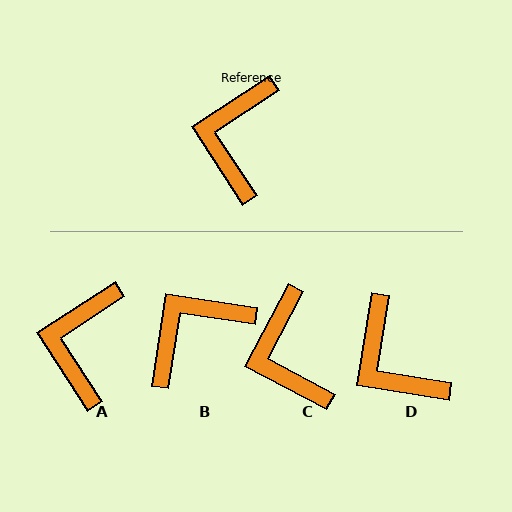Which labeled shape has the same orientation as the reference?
A.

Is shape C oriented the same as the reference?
No, it is off by about 29 degrees.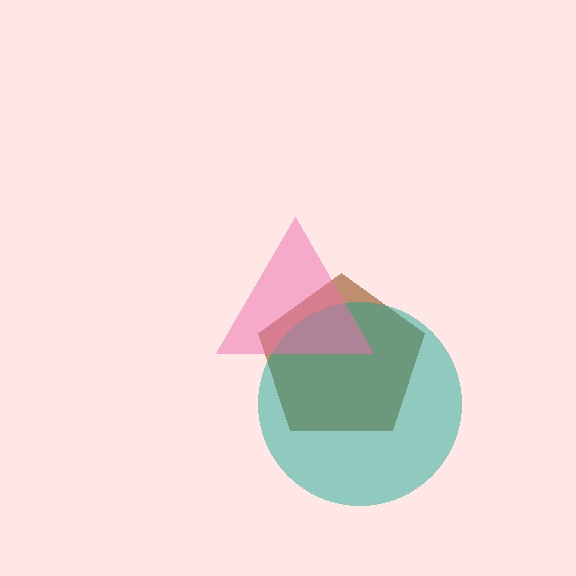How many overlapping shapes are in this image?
There are 3 overlapping shapes in the image.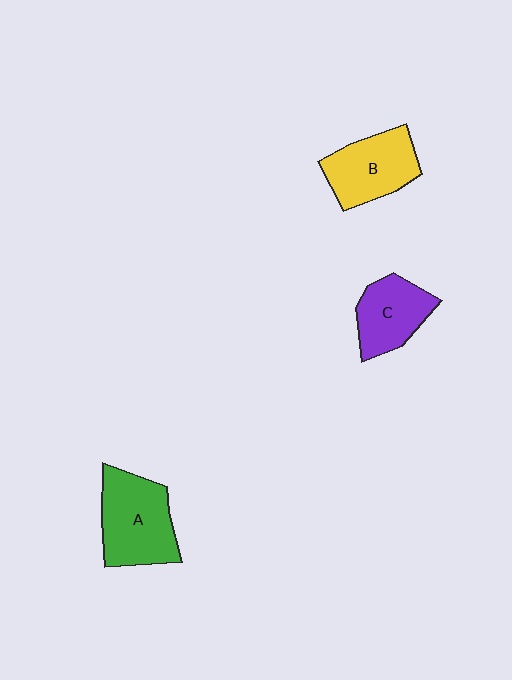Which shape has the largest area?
Shape A (green).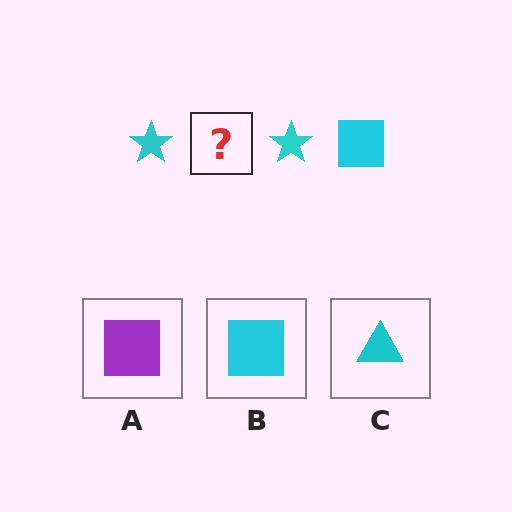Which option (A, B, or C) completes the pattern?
B.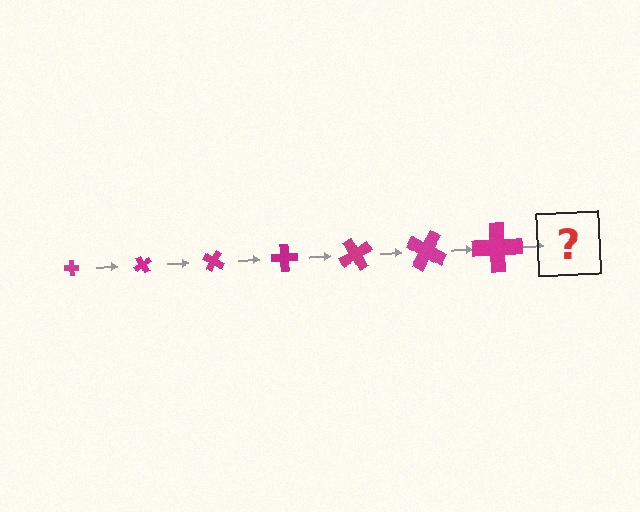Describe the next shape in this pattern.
It should be a cross, larger than the previous one and rotated 420 degrees from the start.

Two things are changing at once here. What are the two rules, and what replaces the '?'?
The two rules are that the cross grows larger each step and it rotates 60 degrees each step. The '?' should be a cross, larger than the previous one and rotated 420 degrees from the start.